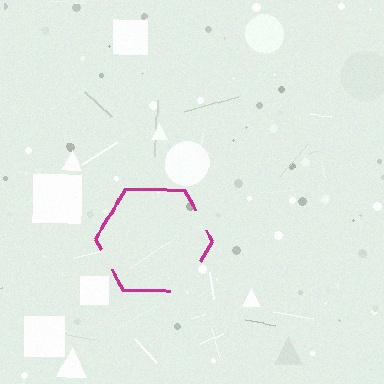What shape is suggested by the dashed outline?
The dashed outline suggests a hexagon.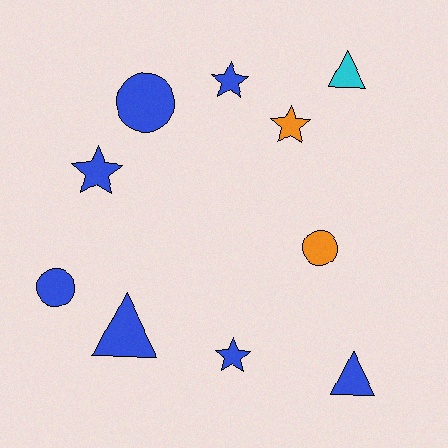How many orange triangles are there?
There are no orange triangles.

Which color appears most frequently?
Blue, with 7 objects.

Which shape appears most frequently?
Star, with 4 objects.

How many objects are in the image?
There are 10 objects.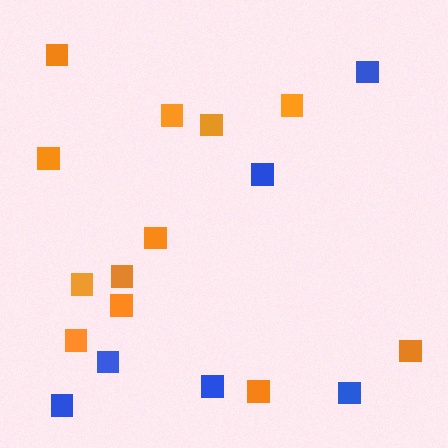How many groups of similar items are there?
There are 2 groups: one group of blue squares (6) and one group of orange squares (12).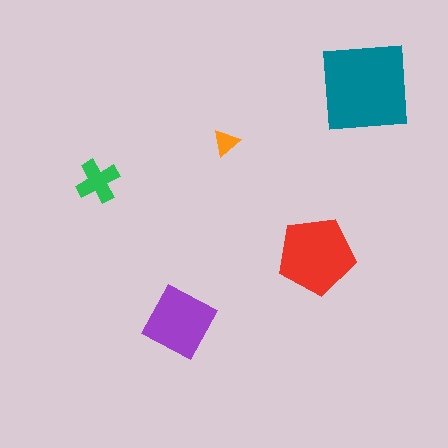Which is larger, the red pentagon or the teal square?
The teal square.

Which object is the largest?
The teal square.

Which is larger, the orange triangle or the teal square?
The teal square.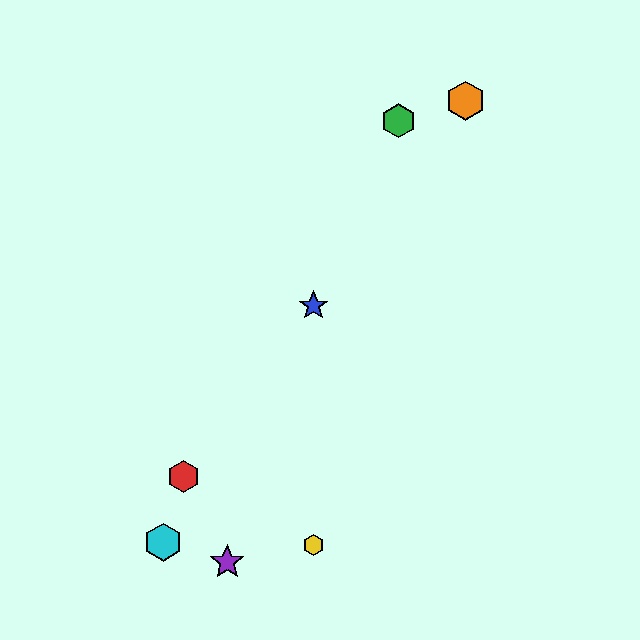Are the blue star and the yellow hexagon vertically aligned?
Yes, both are at x≈313.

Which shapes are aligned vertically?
The blue star, the yellow hexagon are aligned vertically.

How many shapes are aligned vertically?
2 shapes (the blue star, the yellow hexagon) are aligned vertically.